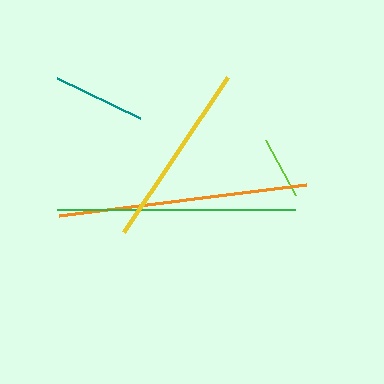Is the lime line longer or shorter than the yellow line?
The yellow line is longer than the lime line.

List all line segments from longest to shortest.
From longest to shortest: orange, green, yellow, teal, lime.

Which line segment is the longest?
The orange line is the longest at approximately 248 pixels.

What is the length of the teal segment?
The teal segment is approximately 93 pixels long.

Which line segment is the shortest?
The lime line is the shortest at approximately 63 pixels.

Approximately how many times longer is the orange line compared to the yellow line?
The orange line is approximately 1.3 times the length of the yellow line.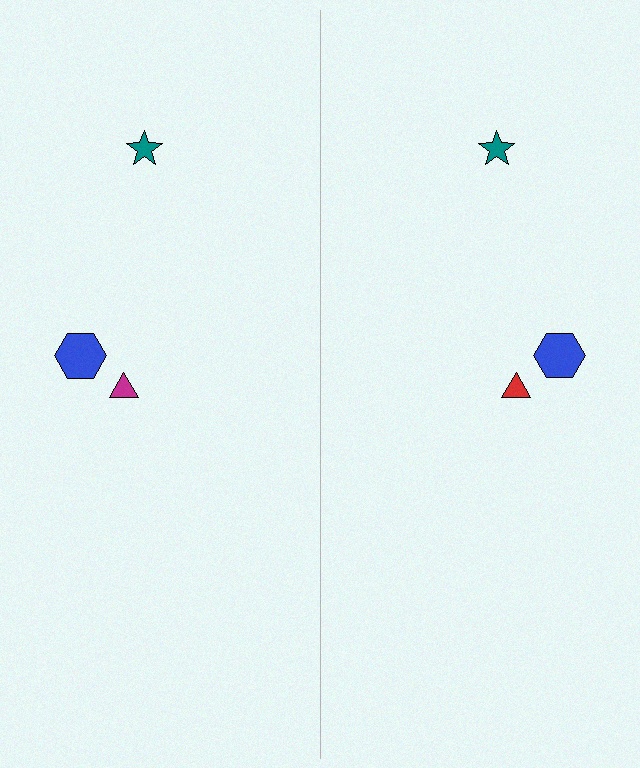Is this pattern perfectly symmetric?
No, the pattern is not perfectly symmetric. The red triangle on the right side breaks the symmetry — its mirror counterpart is magenta.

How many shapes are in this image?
There are 6 shapes in this image.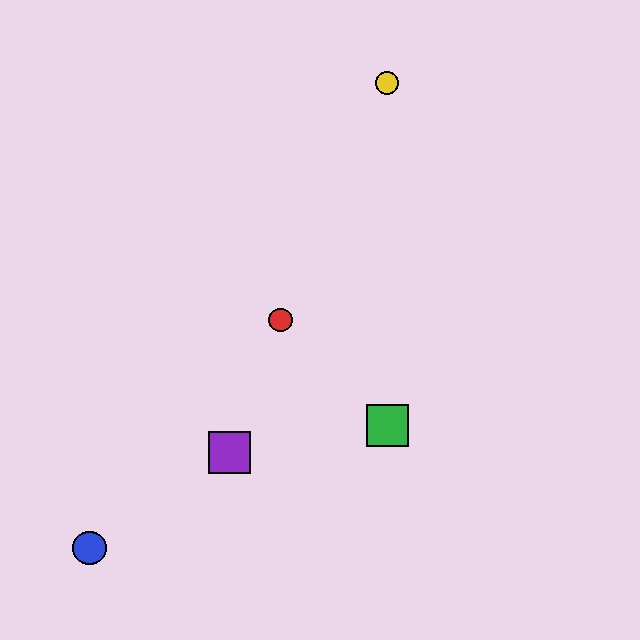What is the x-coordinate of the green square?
The green square is at x≈387.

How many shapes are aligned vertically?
2 shapes (the green square, the yellow circle) are aligned vertically.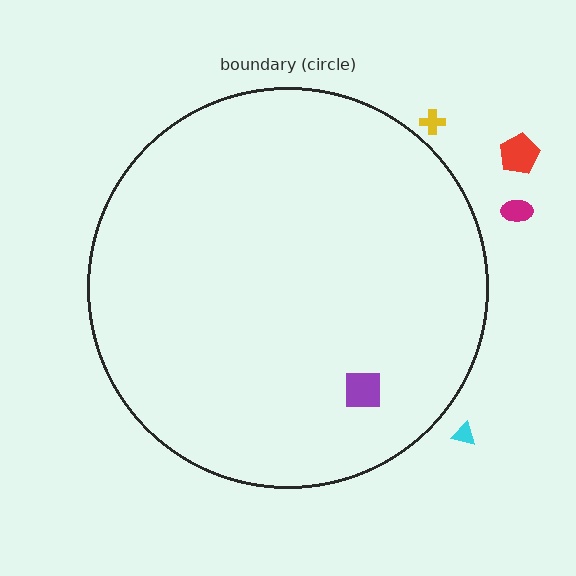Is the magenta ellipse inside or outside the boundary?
Outside.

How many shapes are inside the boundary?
1 inside, 4 outside.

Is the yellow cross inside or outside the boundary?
Outside.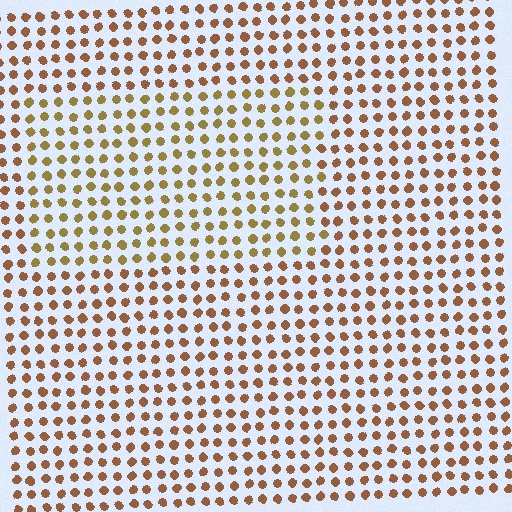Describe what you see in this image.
The image is filled with small brown elements in a uniform arrangement. A rectangle-shaped region is visible where the elements are tinted to a slightly different hue, forming a subtle color boundary.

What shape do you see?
I see a rectangle.